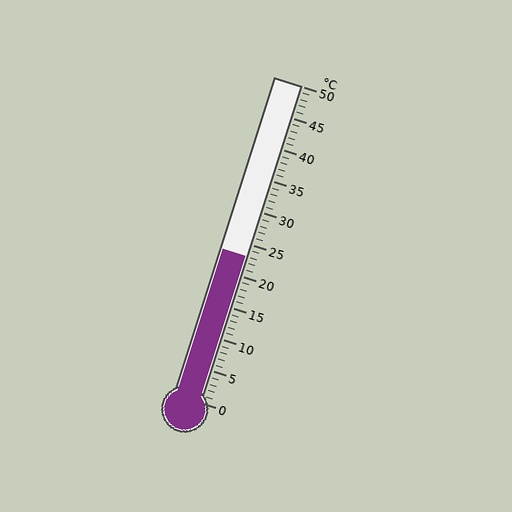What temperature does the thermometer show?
The thermometer shows approximately 23°C.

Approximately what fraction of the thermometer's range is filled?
The thermometer is filled to approximately 45% of its range.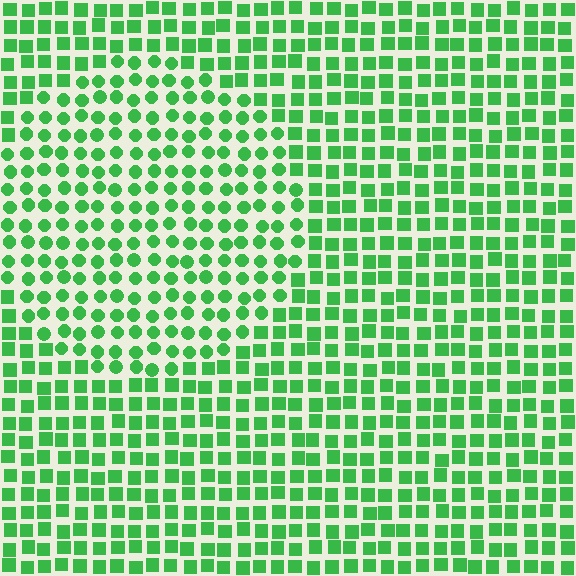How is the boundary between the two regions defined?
The boundary is defined by a change in element shape: circles inside vs. squares outside. All elements share the same color and spacing.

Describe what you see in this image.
The image is filled with small green elements arranged in a uniform grid. A circle-shaped region contains circles, while the surrounding area contains squares. The boundary is defined purely by the change in element shape.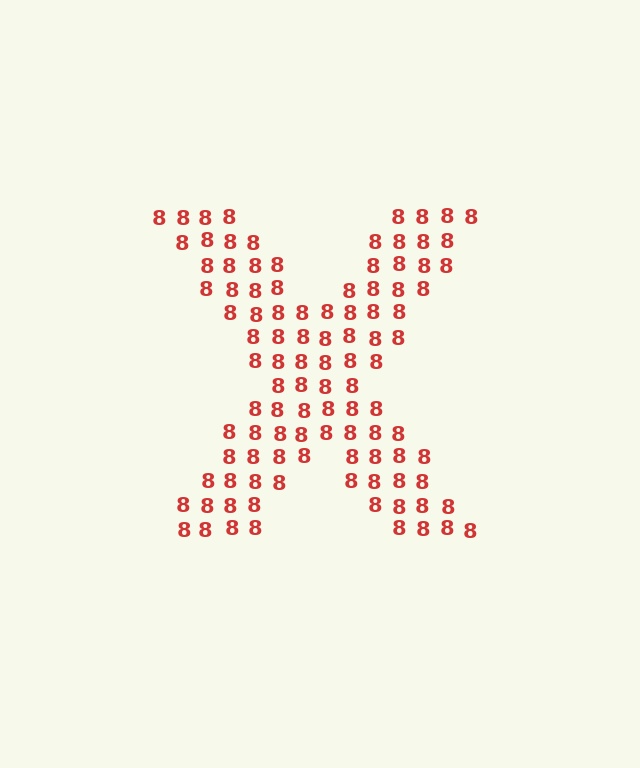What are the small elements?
The small elements are digit 8's.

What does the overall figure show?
The overall figure shows the letter X.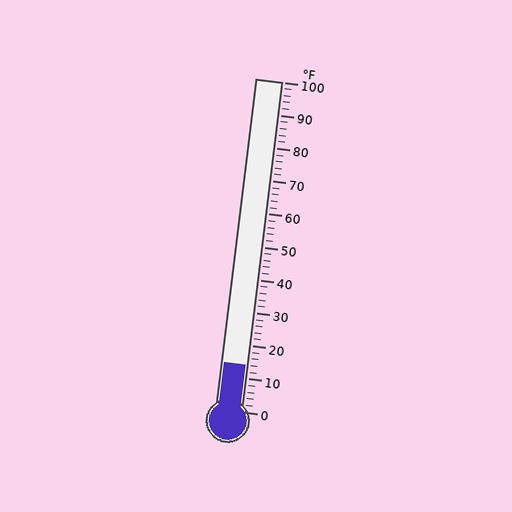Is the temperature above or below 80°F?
The temperature is below 80°F.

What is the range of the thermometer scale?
The thermometer scale ranges from 0°F to 100°F.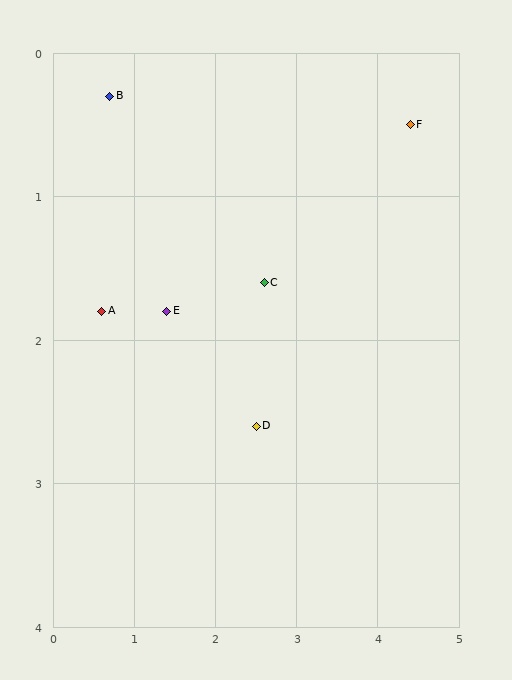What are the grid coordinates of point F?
Point F is at approximately (4.4, 0.5).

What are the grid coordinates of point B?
Point B is at approximately (0.7, 0.3).